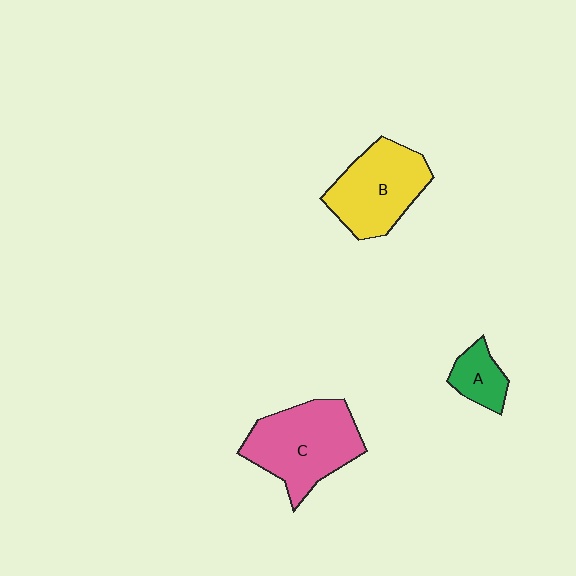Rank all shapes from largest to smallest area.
From largest to smallest: C (pink), B (yellow), A (green).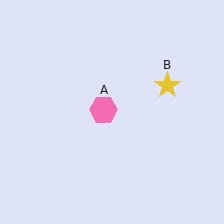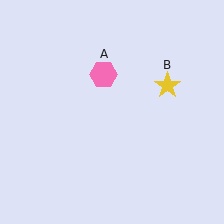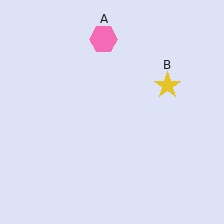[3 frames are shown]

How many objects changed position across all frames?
1 object changed position: pink hexagon (object A).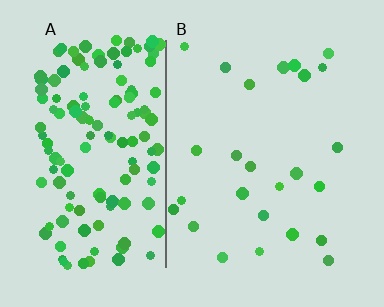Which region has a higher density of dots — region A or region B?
A (the left).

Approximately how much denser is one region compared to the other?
Approximately 5.6× — region A over region B.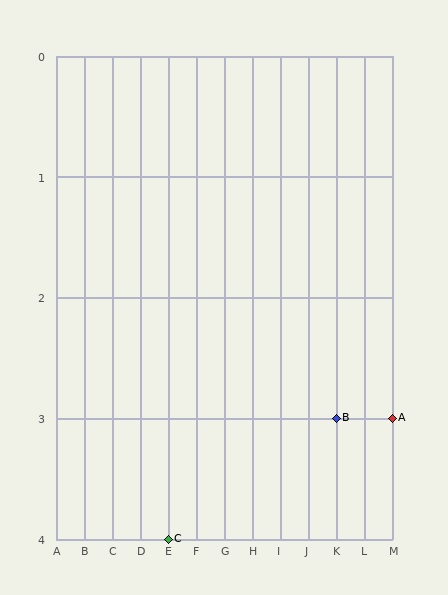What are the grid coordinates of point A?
Point A is at grid coordinates (M, 3).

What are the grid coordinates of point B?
Point B is at grid coordinates (K, 3).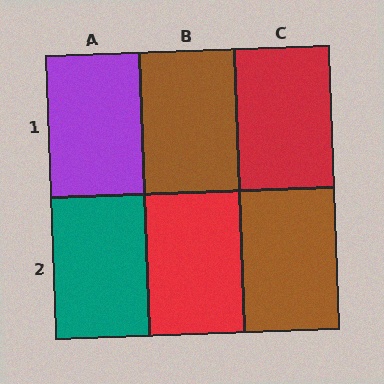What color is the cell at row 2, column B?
Red.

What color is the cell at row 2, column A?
Teal.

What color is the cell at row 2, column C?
Brown.